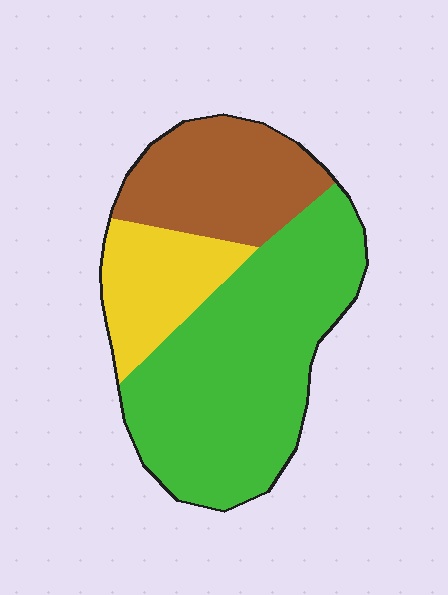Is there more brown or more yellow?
Brown.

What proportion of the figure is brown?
Brown takes up between a sixth and a third of the figure.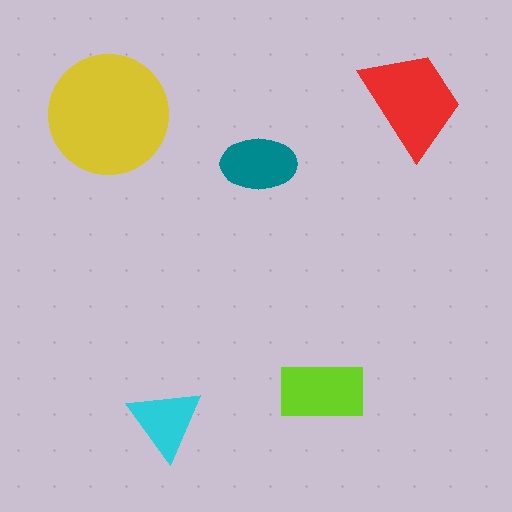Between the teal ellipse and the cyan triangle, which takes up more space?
The teal ellipse.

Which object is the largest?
The yellow circle.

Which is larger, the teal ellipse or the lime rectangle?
The lime rectangle.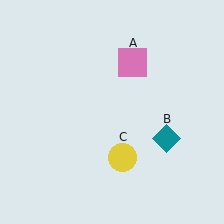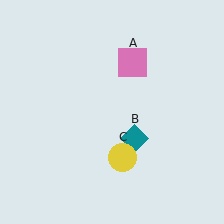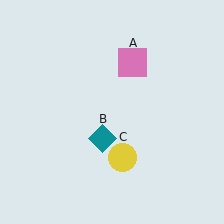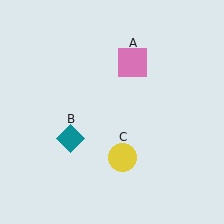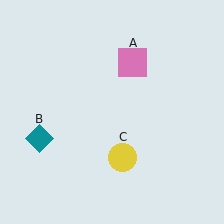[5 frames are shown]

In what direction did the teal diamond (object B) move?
The teal diamond (object B) moved left.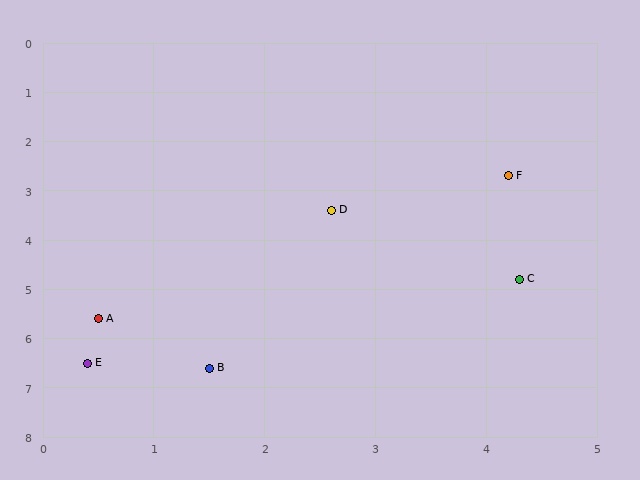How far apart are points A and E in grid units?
Points A and E are about 0.9 grid units apart.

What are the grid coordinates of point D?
Point D is at approximately (2.6, 3.4).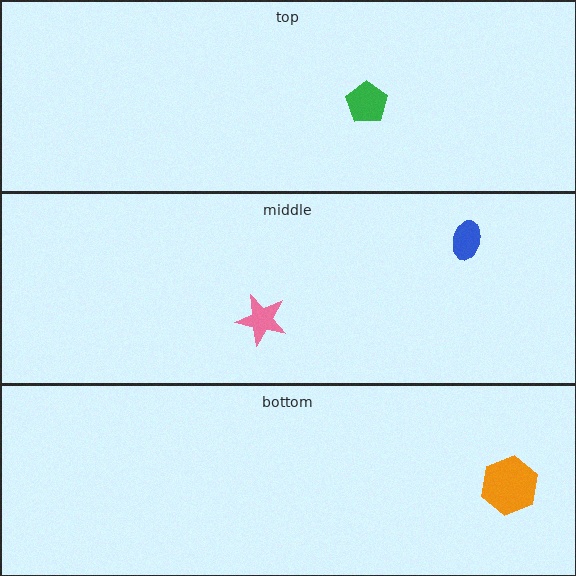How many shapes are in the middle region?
2.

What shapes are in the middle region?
The pink star, the blue ellipse.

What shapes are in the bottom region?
The orange hexagon.